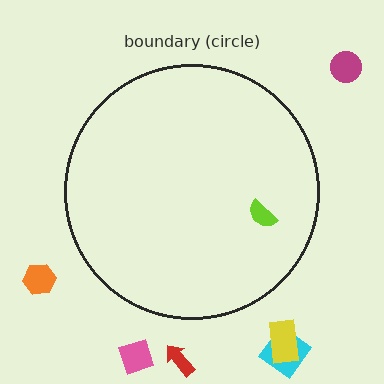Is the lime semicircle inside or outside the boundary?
Inside.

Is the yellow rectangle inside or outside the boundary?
Outside.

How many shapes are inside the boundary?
1 inside, 6 outside.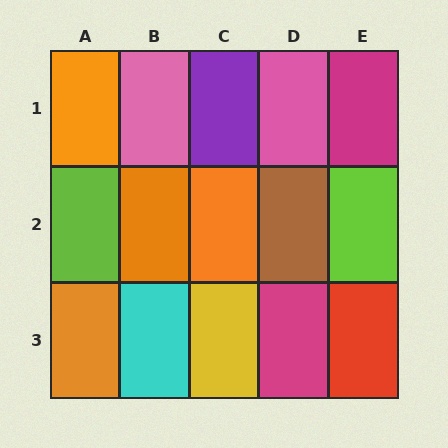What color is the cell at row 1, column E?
Magenta.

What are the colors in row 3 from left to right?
Orange, cyan, yellow, magenta, red.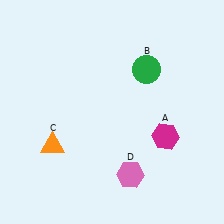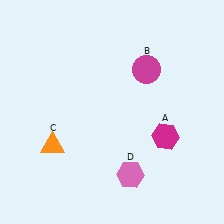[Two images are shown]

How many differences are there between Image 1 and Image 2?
There is 1 difference between the two images.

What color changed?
The circle (B) changed from green in Image 1 to magenta in Image 2.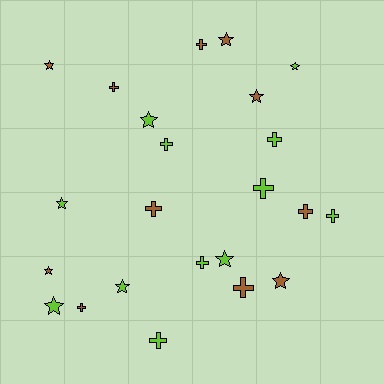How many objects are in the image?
There are 23 objects.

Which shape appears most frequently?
Cross, with 12 objects.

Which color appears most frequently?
Lime, with 12 objects.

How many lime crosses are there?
There are 6 lime crosses.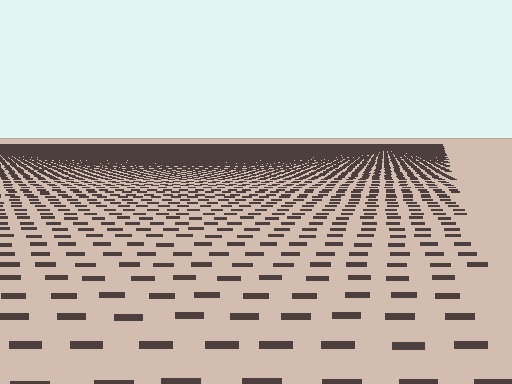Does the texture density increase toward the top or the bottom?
Density increases toward the top.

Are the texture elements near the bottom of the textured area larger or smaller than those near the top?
Larger. Near the bottom, elements are closer to the viewer and appear at a bigger on-screen size.